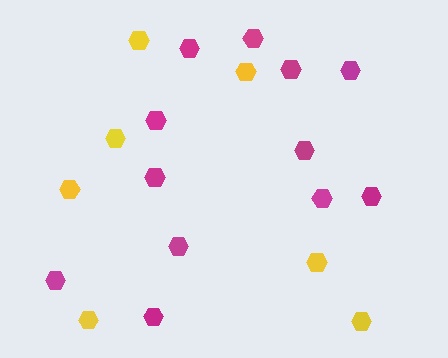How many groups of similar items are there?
There are 2 groups: one group of magenta hexagons (12) and one group of yellow hexagons (7).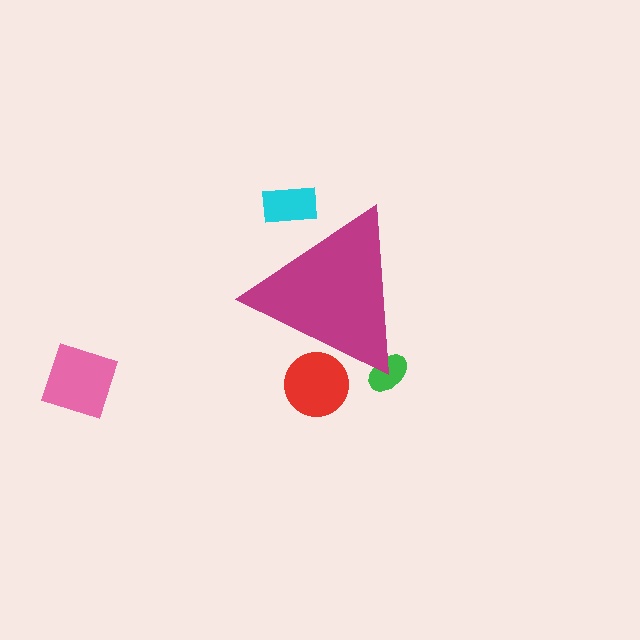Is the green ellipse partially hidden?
Yes, the green ellipse is partially hidden behind the magenta triangle.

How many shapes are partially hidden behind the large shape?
3 shapes are partially hidden.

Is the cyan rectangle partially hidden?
Yes, the cyan rectangle is partially hidden behind the magenta triangle.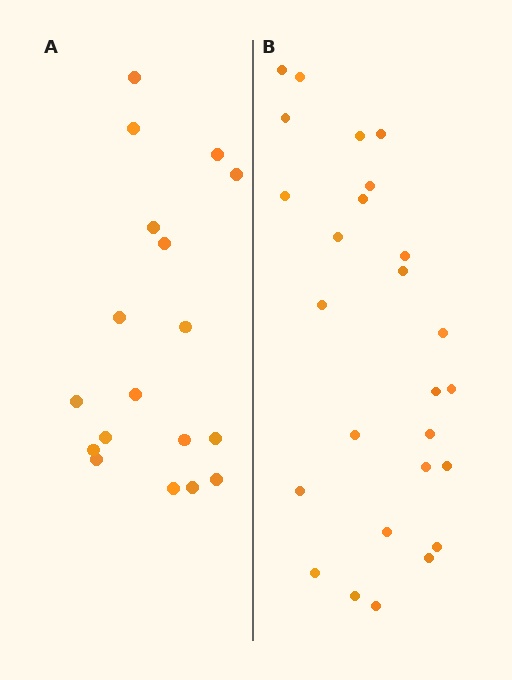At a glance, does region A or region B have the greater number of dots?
Region B (the right region) has more dots.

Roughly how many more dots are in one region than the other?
Region B has roughly 8 or so more dots than region A.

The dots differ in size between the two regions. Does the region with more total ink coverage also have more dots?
No. Region A has more total ink coverage because its dots are larger, but region B actually contains more individual dots. Total area can be misleading — the number of items is what matters here.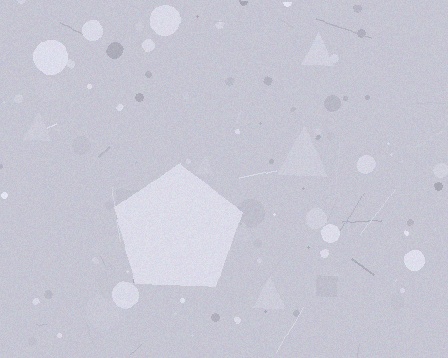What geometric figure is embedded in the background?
A pentagon is embedded in the background.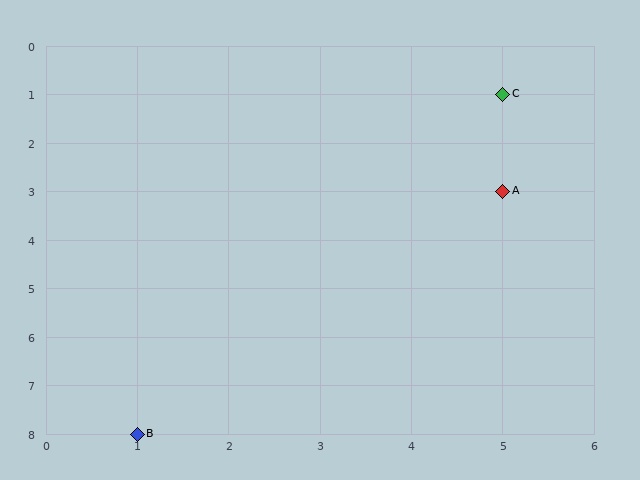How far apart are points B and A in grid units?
Points B and A are 4 columns and 5 rows apart (about 6.4 grid units diagonally).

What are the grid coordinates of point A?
Point A is at grid coordinates (5, 3).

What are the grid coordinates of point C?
Point C is at grid coordinates (5, 1).